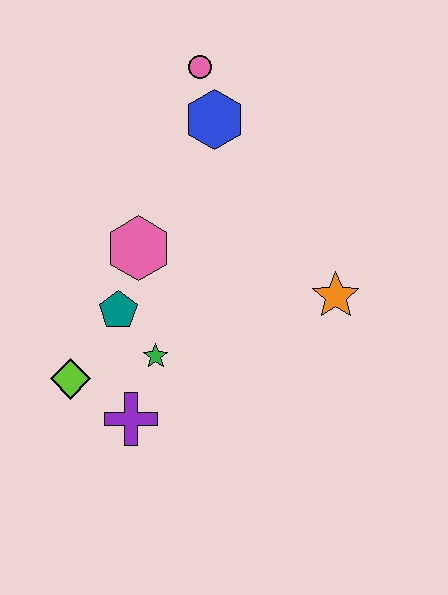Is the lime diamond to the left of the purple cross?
Yes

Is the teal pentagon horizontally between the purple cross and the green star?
No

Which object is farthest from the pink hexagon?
The orange star is farthest from the pink hexagon.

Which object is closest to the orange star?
The green star is closest to the orange star.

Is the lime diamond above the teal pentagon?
No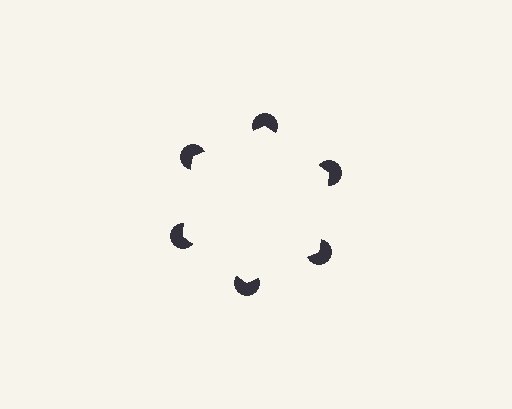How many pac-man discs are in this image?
There are 6 — one at each vertex of the illusory hexagon.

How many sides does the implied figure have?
6 sides.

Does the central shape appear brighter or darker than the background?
It typically appears slightly brighter than the background, even though no actual brightness change is drawn.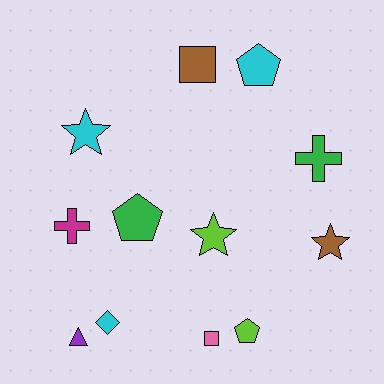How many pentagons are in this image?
There are 3 pentagons.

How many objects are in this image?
There are 12 objects.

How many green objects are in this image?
There are 2 green objects.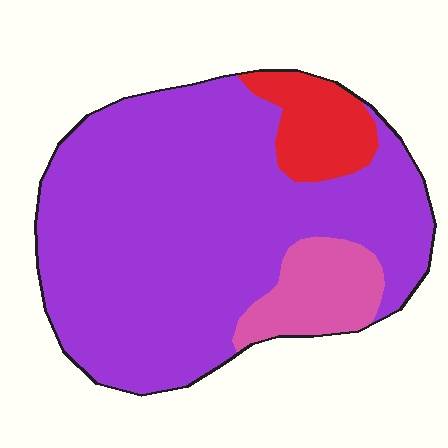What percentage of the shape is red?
Red takes up less than a sixth of the shape.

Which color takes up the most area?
Purple, at roughly 80%.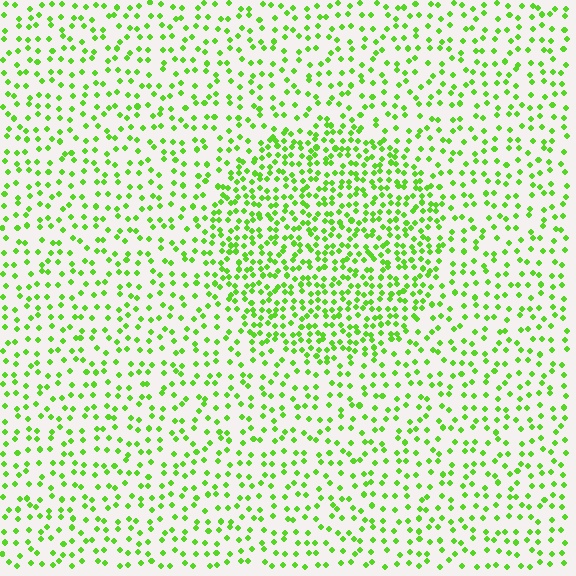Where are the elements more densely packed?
The elements are more densely packed inside the circle boundary.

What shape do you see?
I see a circle.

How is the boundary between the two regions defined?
The boundary is defined by a change in element density (approximately 1.9x ratio). All elements are the same color, size, and shape.